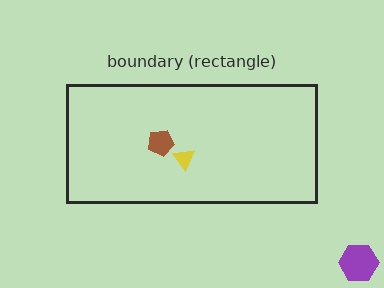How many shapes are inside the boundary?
2 inside, 1 outside.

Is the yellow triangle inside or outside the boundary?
Inside.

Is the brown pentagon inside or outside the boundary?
Inside.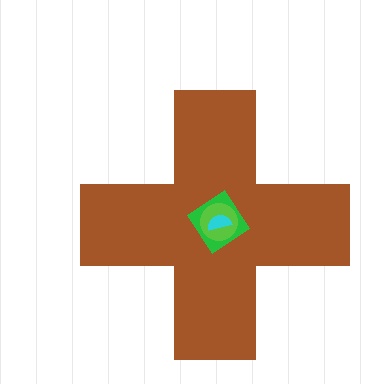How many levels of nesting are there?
4.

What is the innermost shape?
The cyan semicircle.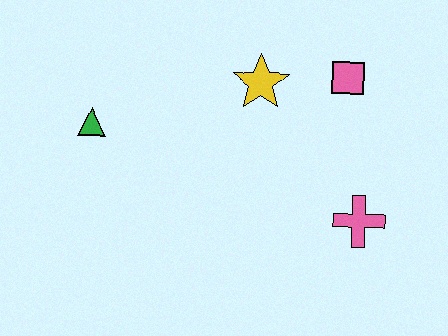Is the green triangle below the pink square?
Yes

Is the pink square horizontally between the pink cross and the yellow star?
Yes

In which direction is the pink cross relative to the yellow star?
The pink cross is below the yellow star.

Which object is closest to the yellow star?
The pink square is closest to the yellow star.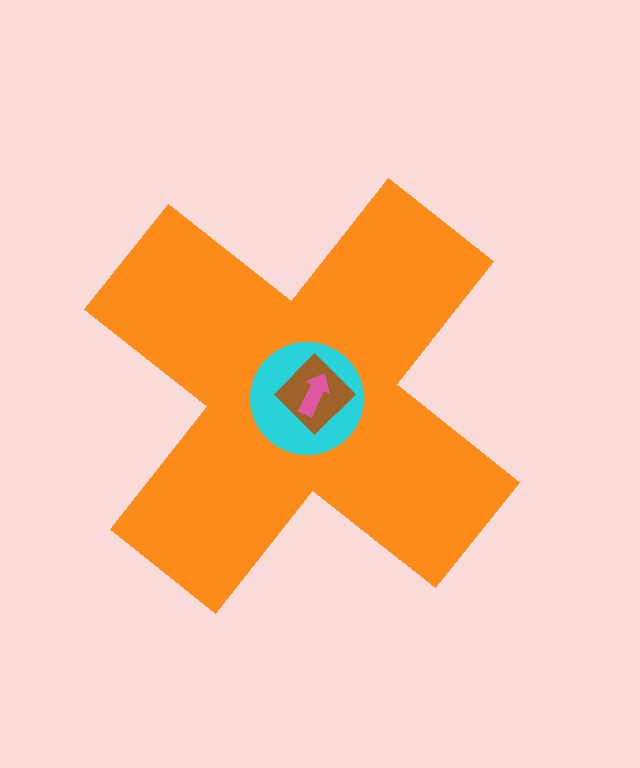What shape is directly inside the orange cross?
The cyan circle.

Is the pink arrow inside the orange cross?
Yes.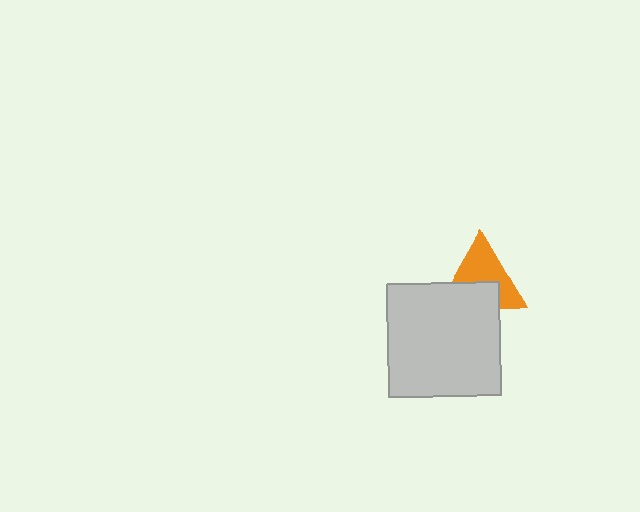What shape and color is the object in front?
The object in front is a light gray square.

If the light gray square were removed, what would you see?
You would see the complete orange triangle.